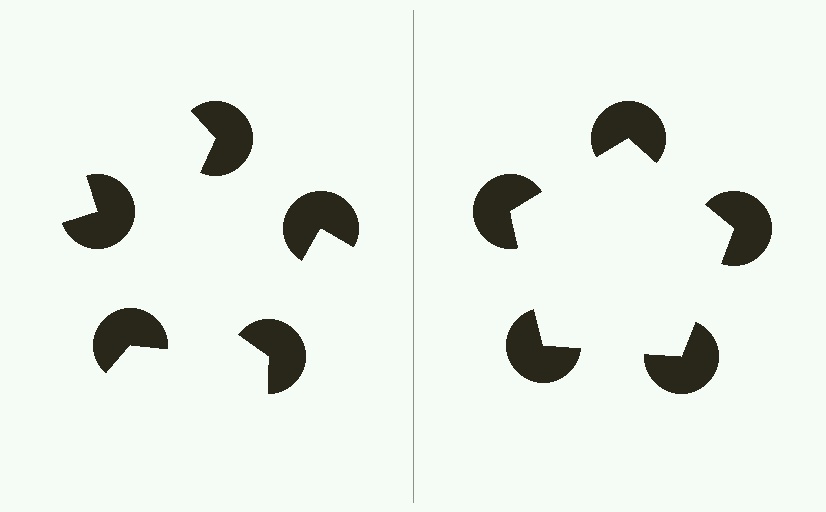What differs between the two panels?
The pac-man discs are positioned identically on both sides; only the wedge orientations differ. On the right they align to a pentagon; on the left they are misaligned.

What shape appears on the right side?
An illusory pentagon.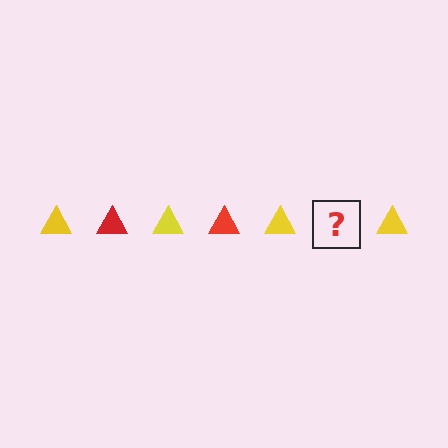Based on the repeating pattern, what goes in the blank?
The blank should be a red triangle.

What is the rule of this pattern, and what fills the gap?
The rule is that the pattern cycles through yellow, red triangles. The gap should be filled with a red triangle.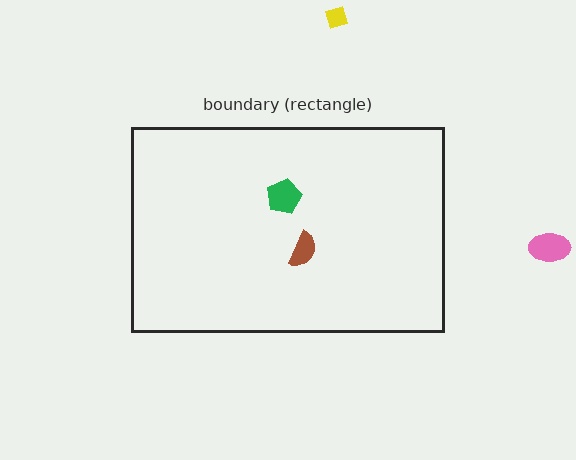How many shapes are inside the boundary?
2 inside, 2 outside.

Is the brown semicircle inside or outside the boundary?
Inside.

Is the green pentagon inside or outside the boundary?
Inside.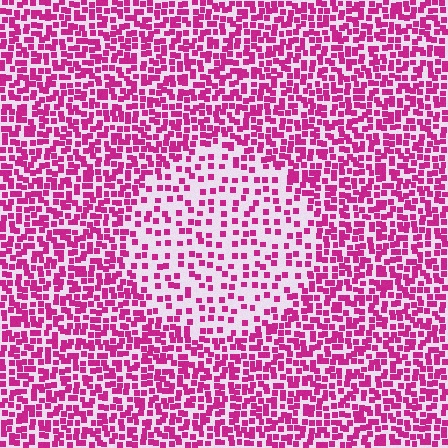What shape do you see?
I see a circle.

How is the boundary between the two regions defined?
The boundary is defined by a change in element density (approximately 2.2x ratio). All elements are the same color, size, and shape.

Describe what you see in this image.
The image contains small magenta elements arranged at two different densities. A circle-shaped region is visible where the elements are less densely packed than the surrounding area.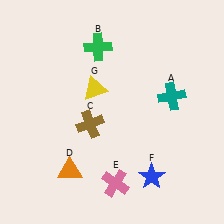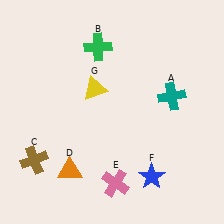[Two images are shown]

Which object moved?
The brown cross (C) moved left.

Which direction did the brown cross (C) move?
The brown cross (C) moved left.